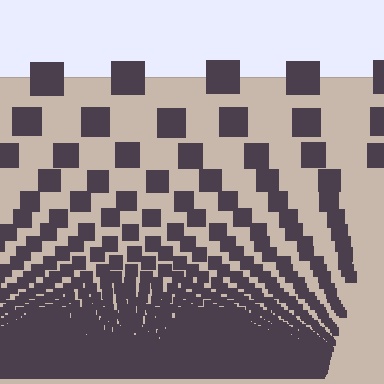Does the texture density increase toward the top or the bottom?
Density increases toward the bottom.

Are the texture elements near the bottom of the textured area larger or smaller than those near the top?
Smaller. The gradient is inverted — elements near the bottom are smaller and denser.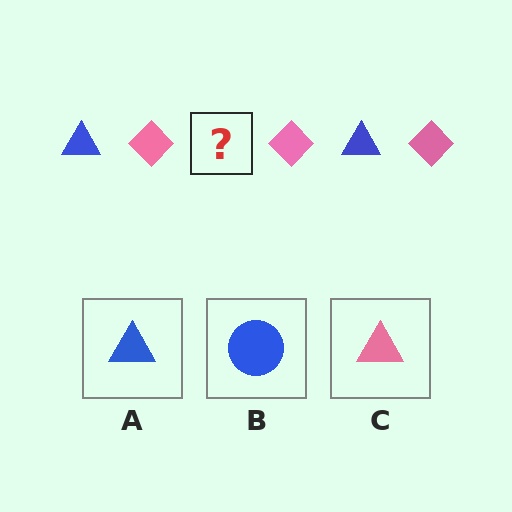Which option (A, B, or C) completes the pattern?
A.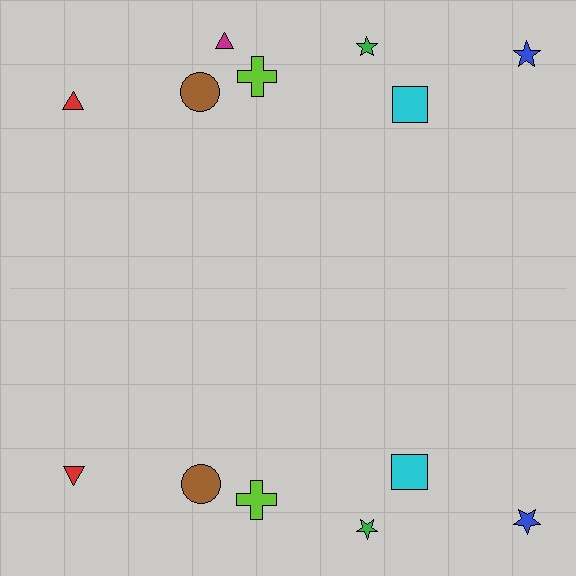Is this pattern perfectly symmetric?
No, the pattern is not perfectly symmetric. A magenta triangle is missing from the bottom side.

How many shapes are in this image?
There are 13 shapes in this image.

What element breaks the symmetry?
A magenta triangle is missing from the bottom side.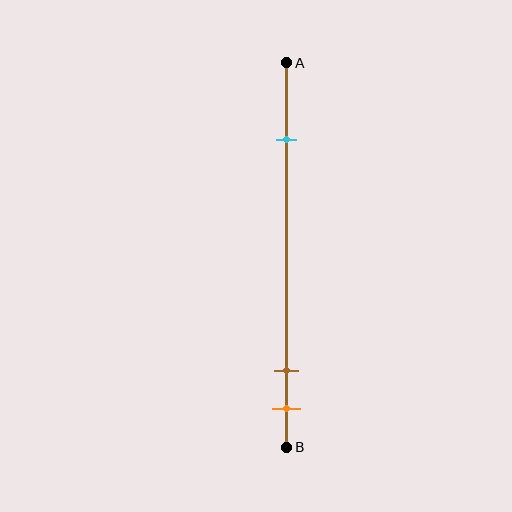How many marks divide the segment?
There are 3 marks dividing the segment.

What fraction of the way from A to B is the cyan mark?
The cyan mark is approximately 20% (0.2) of the way from A to B.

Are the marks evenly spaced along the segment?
No, the marks are not evenly spaced.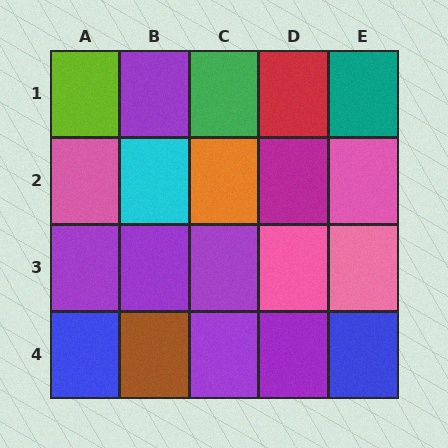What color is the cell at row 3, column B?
Purple.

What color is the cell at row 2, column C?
Orange.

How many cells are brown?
1 cell is brown.